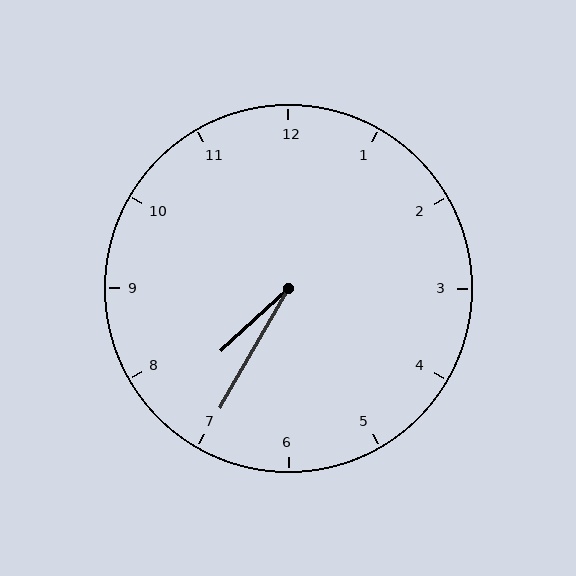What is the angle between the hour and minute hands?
Approximately 18 degrees.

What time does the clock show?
7:35.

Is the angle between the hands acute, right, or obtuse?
It is acute.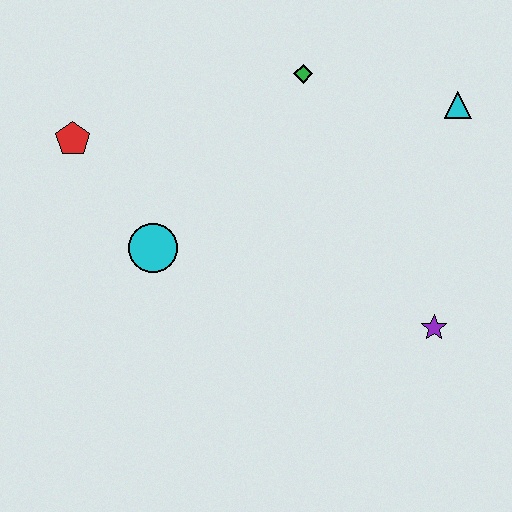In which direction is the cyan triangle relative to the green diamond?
The cyan triangle is to the right of the green diamond.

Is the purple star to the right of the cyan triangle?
No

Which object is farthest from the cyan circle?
The cyan triangle is farthest from the cyan circle.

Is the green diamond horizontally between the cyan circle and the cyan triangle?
Yes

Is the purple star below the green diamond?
Yes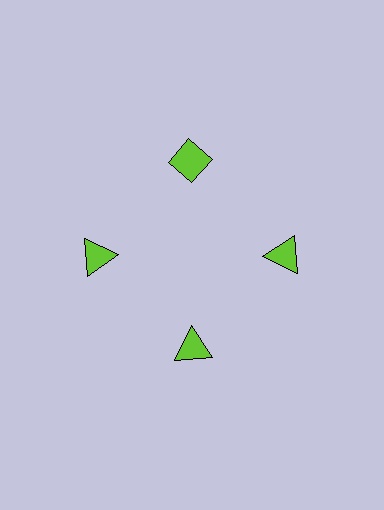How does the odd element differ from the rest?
It has a different shape: diamond instead of triangle.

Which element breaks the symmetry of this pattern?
The lime diamond at roughly the 12 o'clock position breaks the symmetry. All other shapes are lime triangles.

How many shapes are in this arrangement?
There are 4 shapes arranged in a ring pattern.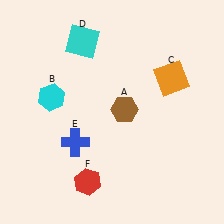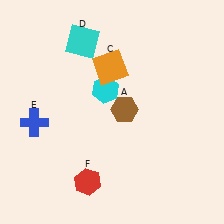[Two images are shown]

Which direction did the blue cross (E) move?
The blue cross (E) moved left.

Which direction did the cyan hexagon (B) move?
The cyan hexagon (B) moved right.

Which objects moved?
The objects that moved are: the cyan hexagon (B), the orange square (C), the blue cross (E).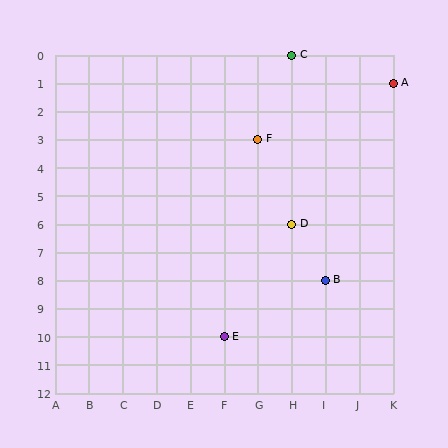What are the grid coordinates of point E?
Point E is at grid coordinates (F, 10).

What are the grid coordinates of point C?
Point C is at grid coordinates (H, 0).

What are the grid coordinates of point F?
Point F is at grid coordinates (G, 3).